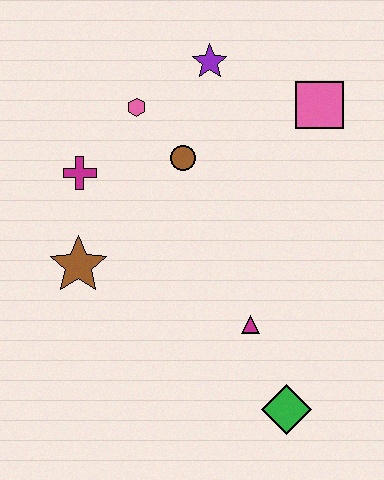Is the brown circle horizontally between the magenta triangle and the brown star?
Yes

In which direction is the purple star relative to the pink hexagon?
The purple star is to the right of the pink hexagon.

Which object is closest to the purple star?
The pink hexagon is closest to the purple star.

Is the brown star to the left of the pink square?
Yes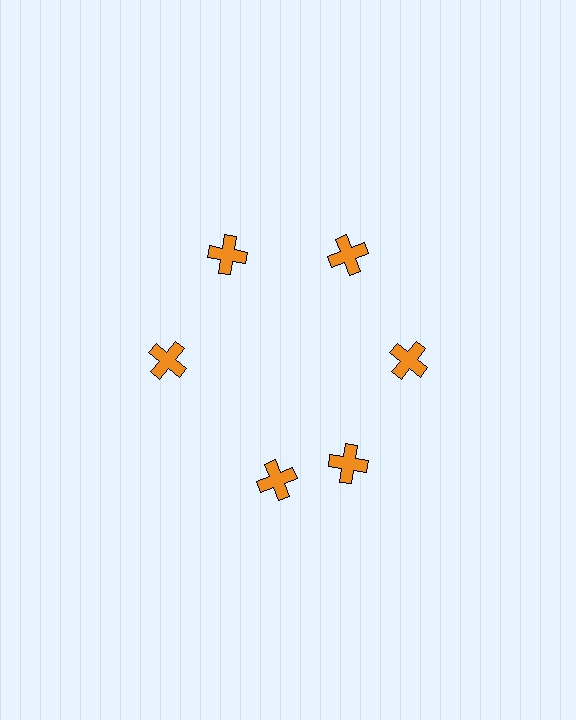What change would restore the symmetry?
The symmetry would be restored by rotating it back into even spacing with its neighbors so that all 6 crosses sit at equal angles and equal distance from the center.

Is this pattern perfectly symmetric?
No. The 6 orange crosses are arranged in a ring, but one element near the 7 o'clock position is rotated out of alignment along the ring, breaking the 6-fold rotational symmetry.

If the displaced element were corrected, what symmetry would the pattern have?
It would have 6-fold rotational symmetry — the pattern would map onto itself every 60 degrees.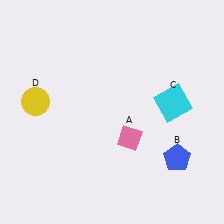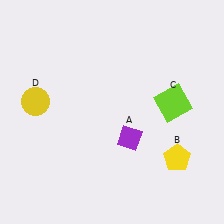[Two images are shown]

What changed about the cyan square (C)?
In Image 1, C is cyan. In Image 2, it changed to lime.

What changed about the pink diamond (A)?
In Image 1, A is pink. In Image 2, it changed to purple.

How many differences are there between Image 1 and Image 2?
There are 3 differences between the two images.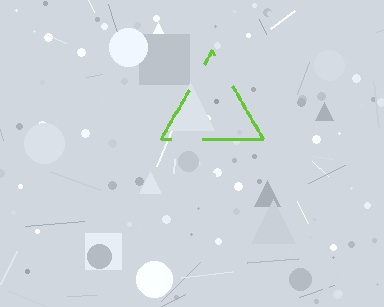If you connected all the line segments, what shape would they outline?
They would outline a triangle.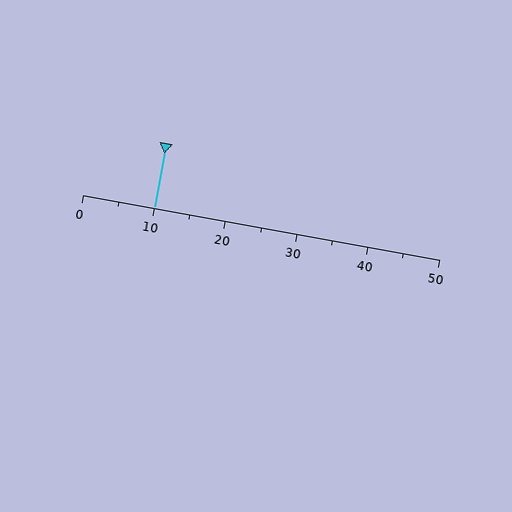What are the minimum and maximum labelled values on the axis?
The axis runs from 0 to 50.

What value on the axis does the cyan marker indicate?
The marker indicates approximately 10.